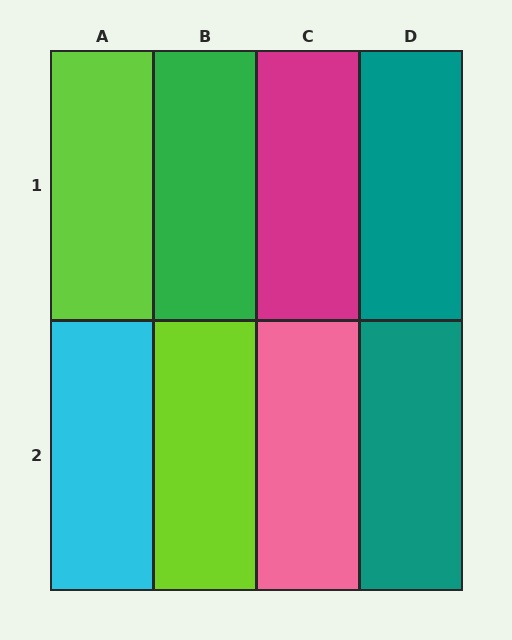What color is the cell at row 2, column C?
Pink.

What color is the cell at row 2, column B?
Lime.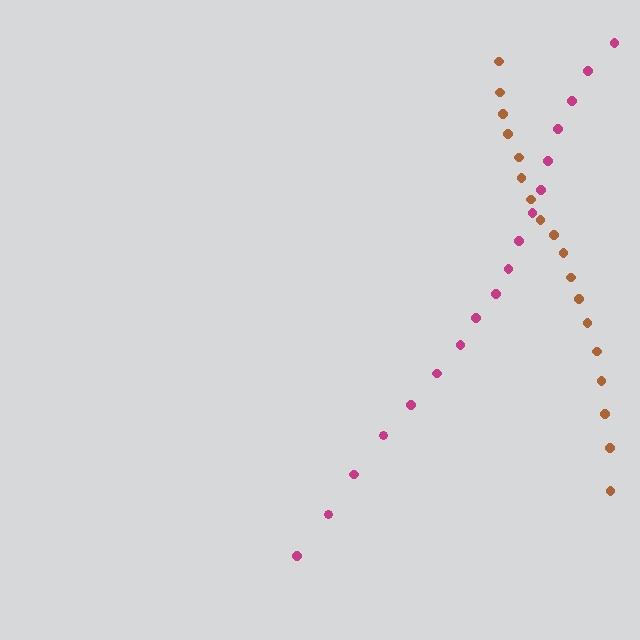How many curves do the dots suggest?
There are 2 distinct paths.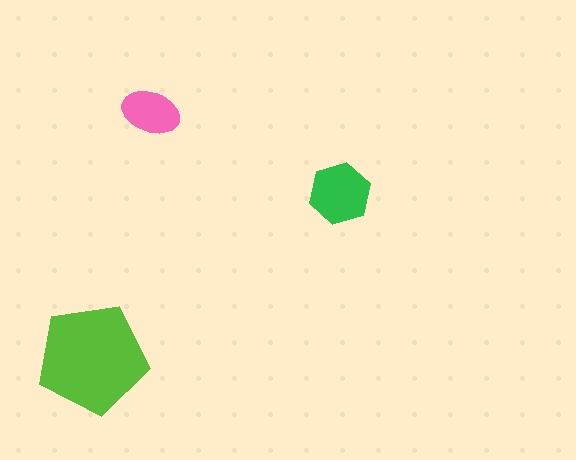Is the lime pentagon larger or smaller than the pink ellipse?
Larger.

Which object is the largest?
The lime pentagon.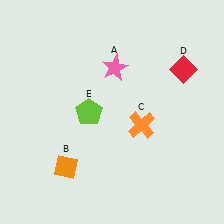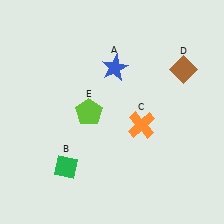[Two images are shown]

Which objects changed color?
A changed from pink to blue. B changed from orange to green. D changed from red to brown.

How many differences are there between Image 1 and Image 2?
There are 3 differences between the two images.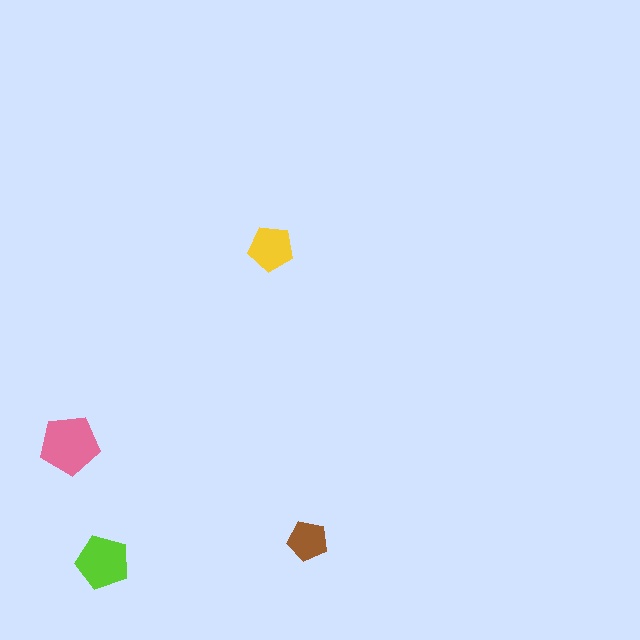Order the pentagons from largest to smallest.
the pink one, the lime one, the yellow one, the brown one.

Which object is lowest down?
The lime pentagon is bottommost.